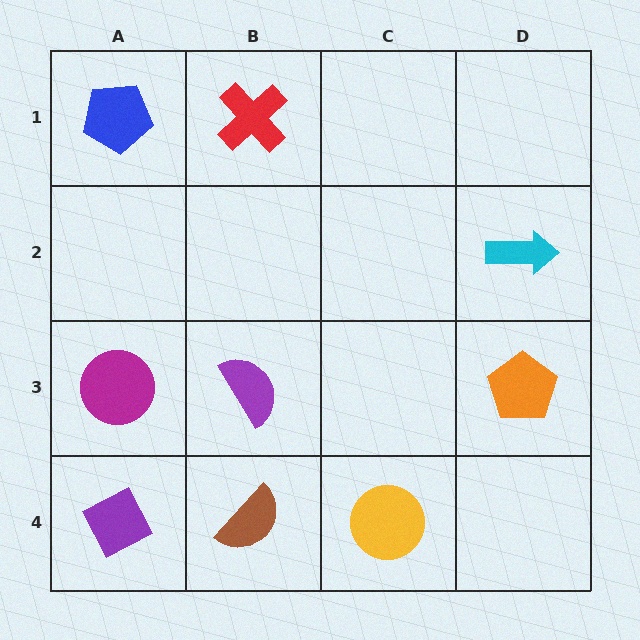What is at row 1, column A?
A blue pentagon.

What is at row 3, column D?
An orange pentagon.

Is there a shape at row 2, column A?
No, that cell is empty.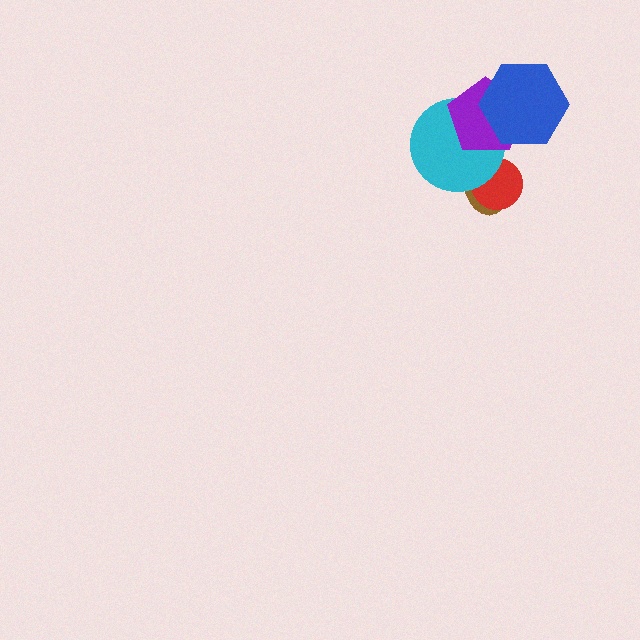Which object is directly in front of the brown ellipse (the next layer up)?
The red circle is directly in front of the brown ellipse.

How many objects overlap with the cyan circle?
4 objects overlap with the cyan circle.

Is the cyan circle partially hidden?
Yes, it is partially covered by another shape.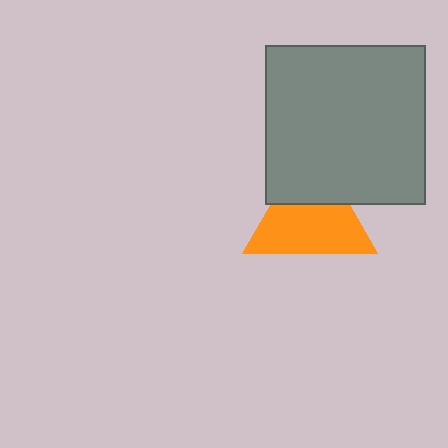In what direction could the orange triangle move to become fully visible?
The orange triangle could move down. That would shift it out from behind the gray square entirely.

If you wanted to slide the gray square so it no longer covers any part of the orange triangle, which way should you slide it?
Slide it up — that is the most direct way to separate the two shapes.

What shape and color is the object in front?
The object in front is a gray square.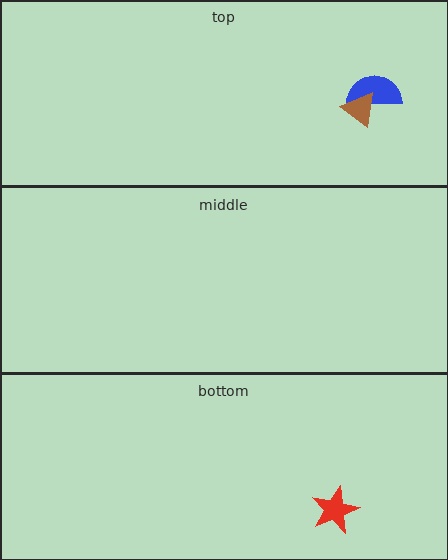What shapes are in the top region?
The blue semicircle, the brown triangle.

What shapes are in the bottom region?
The red star.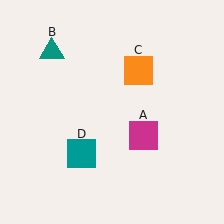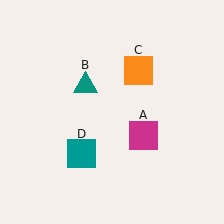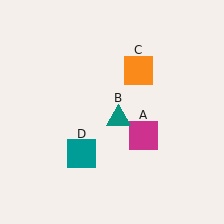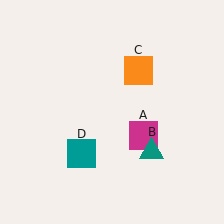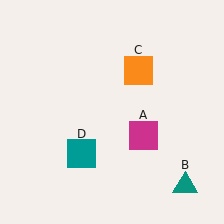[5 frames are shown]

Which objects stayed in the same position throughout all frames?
Magenta square (object A) and orange square (object C) and teal square (object D) remained stationary.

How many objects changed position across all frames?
1 object changed position: teal triangle (object B).